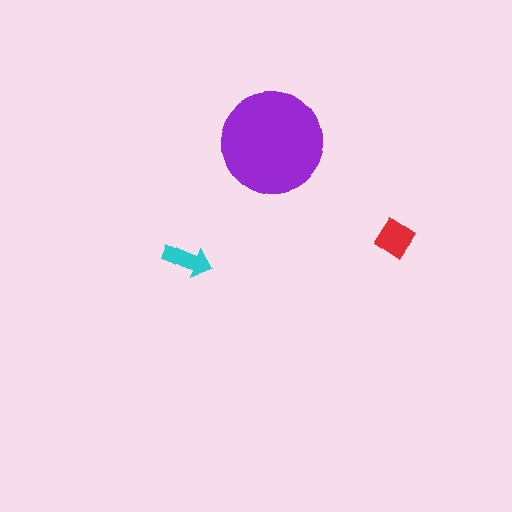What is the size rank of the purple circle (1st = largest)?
1st.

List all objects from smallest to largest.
The cyan arrow, the red diamond, the purple circle.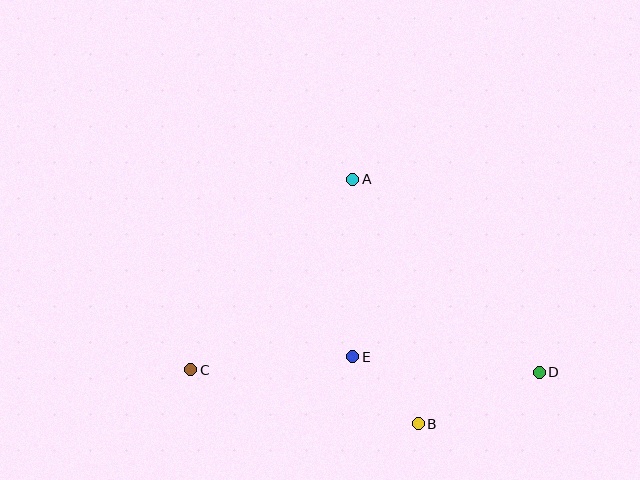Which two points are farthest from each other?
Points C and D are farthest from each other.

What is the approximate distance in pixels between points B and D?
The distance between B and D is approximately 132 pixels.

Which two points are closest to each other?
Points B and E are closest to each other.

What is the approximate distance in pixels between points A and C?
The distance between A and C is approximately 250 pixels.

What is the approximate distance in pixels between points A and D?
The distance between A and D is approximately 268 pixels.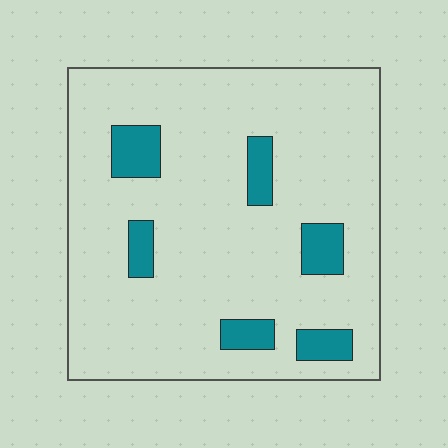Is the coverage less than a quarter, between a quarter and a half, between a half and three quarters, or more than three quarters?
Less than a quarter.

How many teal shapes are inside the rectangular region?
6.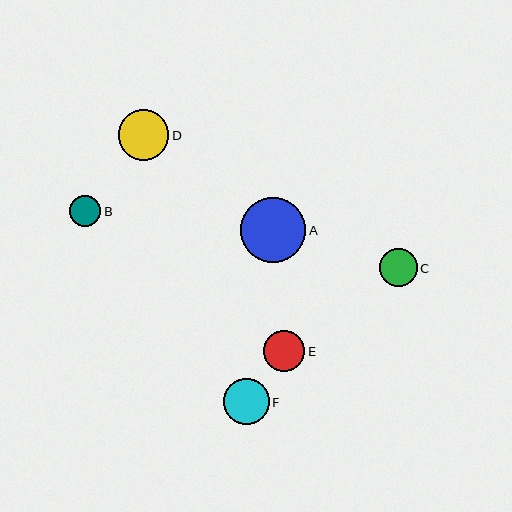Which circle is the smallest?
Circle B is the smallest with a size of approximately 31 pixels.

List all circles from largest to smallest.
From largest to smallest: A, D, F, E, C, B.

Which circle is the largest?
Circle A is the largest with a size of approximately 66 pixels.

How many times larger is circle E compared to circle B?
Circle E is approximately 1.3 times the size of circle B.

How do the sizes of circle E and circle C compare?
Circle E and circle C are approximately the same size.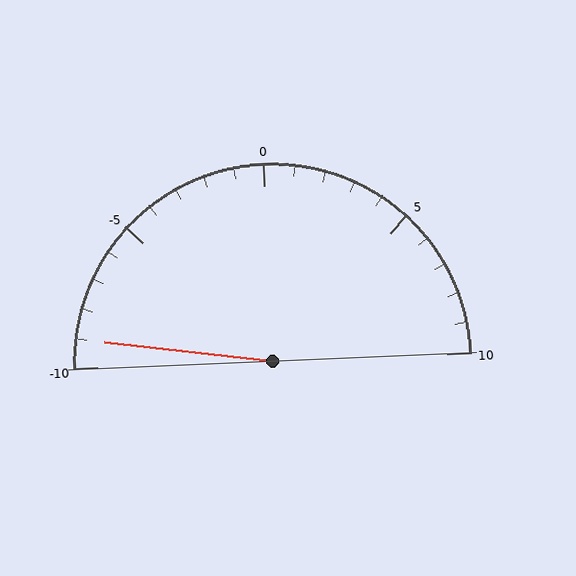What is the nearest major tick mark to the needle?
The nearest major tick mark is -10.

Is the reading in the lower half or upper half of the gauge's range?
The reading is in the lower half of the range (-10 to 10).